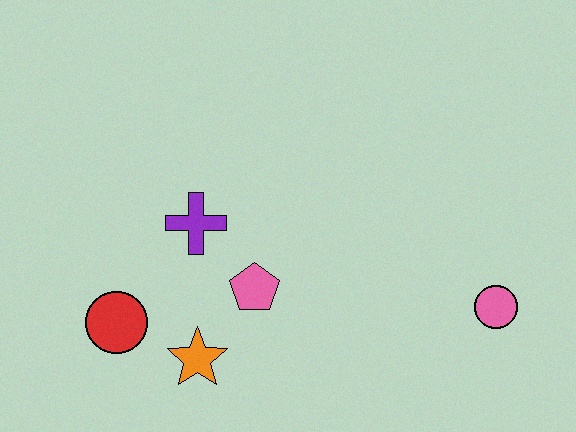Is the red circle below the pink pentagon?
Yes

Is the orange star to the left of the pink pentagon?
Yes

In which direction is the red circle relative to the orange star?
The red circle is to the left of the orange star.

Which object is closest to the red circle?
The orange star is closest to the red circle.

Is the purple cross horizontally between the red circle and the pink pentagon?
Yes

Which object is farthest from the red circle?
The pink circle is farthest from the red circle.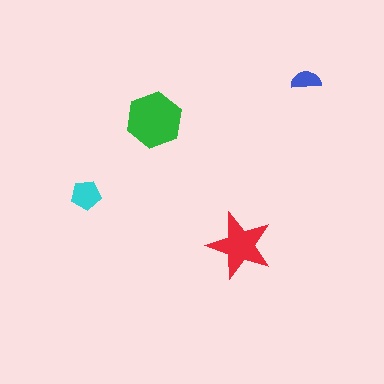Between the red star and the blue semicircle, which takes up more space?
The red star.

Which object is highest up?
The blue semicircle is topmost.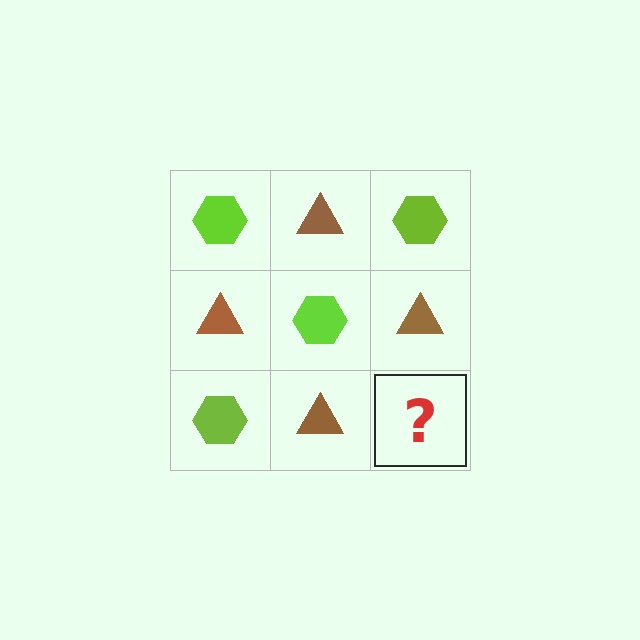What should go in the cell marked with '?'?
The missing cell should contain a lime hexagon.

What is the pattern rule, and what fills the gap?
The rule is that it alternates lime hexagon and brown triangle in a checkerboard pattern. The gap should be filled with a lime hexagon.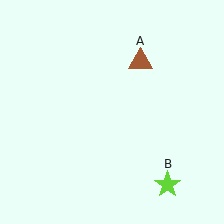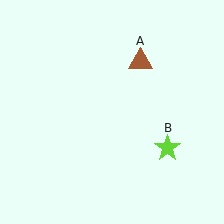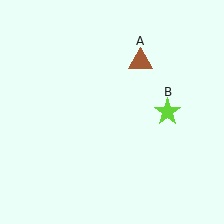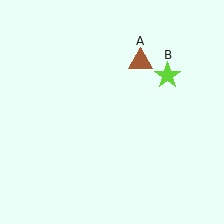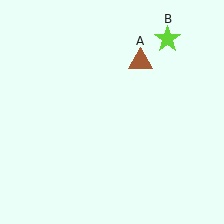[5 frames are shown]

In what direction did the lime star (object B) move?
The lime star (object B) moved up.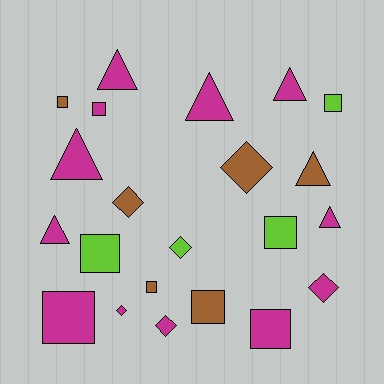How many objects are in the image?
There are 22 objects.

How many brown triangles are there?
There is 1 brown triangle.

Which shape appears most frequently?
Square, with 9 objects.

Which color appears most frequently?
Magenta, with 12 objects.